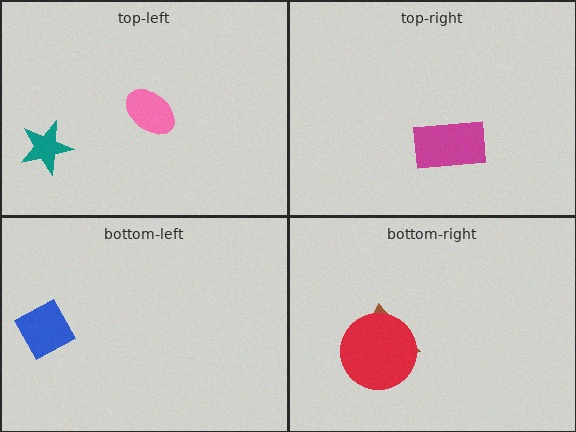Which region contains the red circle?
The bottom-right region.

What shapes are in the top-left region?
The teal star, the pink ellipse.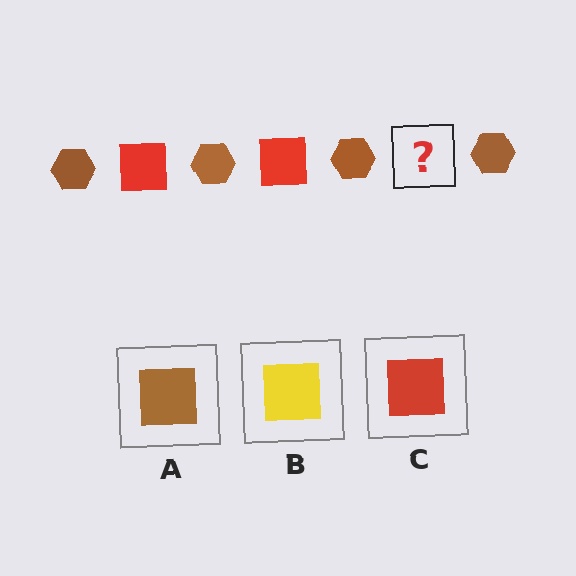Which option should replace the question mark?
Option C.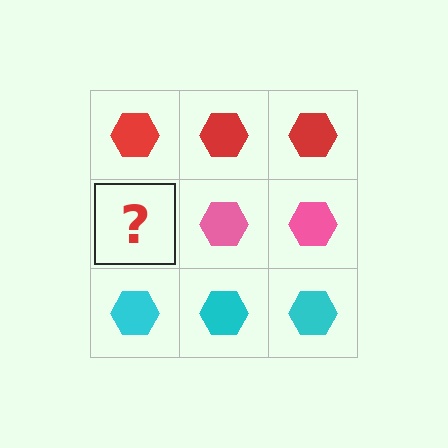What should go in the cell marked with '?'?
The missing cell should contain a pink hexagon.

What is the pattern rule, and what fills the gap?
The rule is that each row has a consistent color. The gap should be filled with a pink hexagon.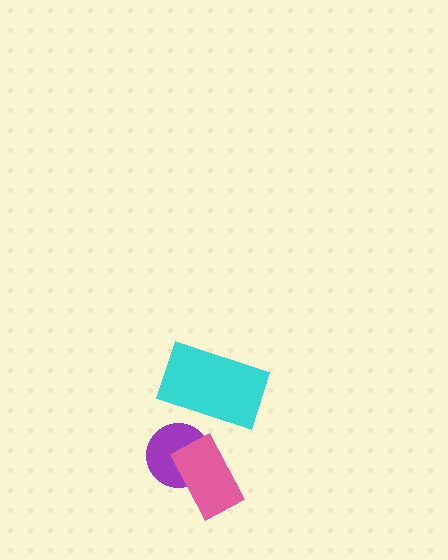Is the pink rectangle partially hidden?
No, no other shape covers it.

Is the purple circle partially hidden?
Yes, it is partially covered by another shape.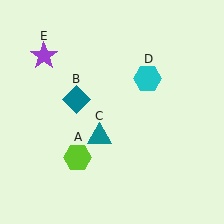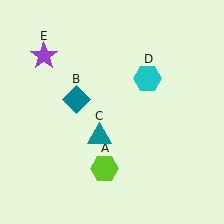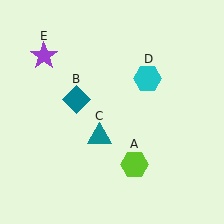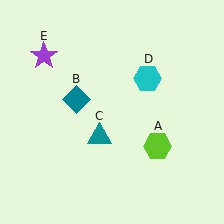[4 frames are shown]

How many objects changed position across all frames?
1 object changed position: lime hexagon (object A).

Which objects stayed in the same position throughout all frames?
Teal diamond (object B) and teal triangle (object C) and cyan hexagon (object D) and purple star (object E) remained stationary.